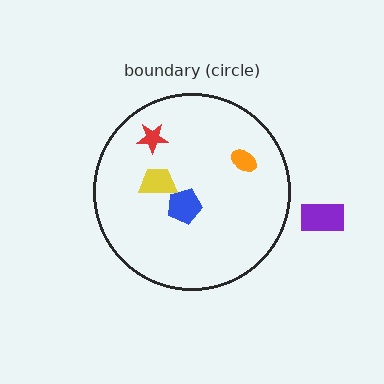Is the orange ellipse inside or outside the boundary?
Inside.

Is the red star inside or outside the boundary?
Inside.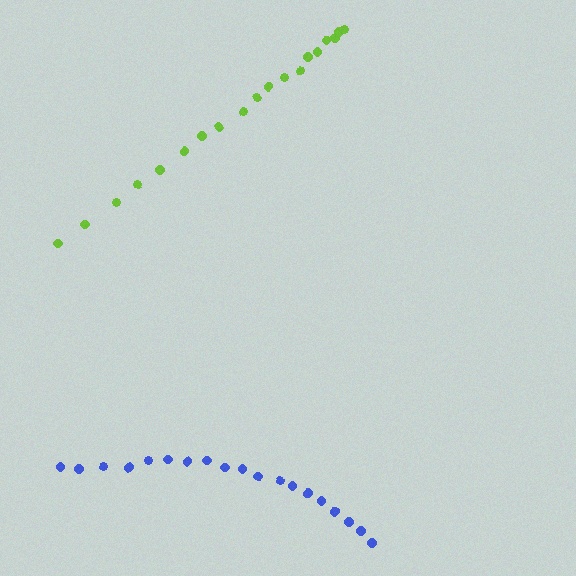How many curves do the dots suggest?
There are 2 distinct paths.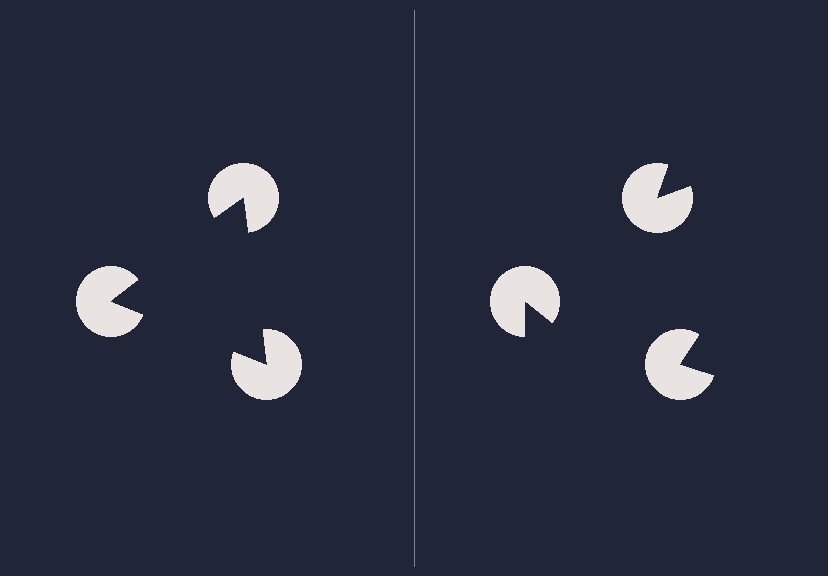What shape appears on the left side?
An illusory triangle.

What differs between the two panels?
The pac-man discs are positioned identically on both sides; only the wedge orientations differ. On the left they align to a triangle; on the right they are misaligned.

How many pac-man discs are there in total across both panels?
6 — 3 on each side.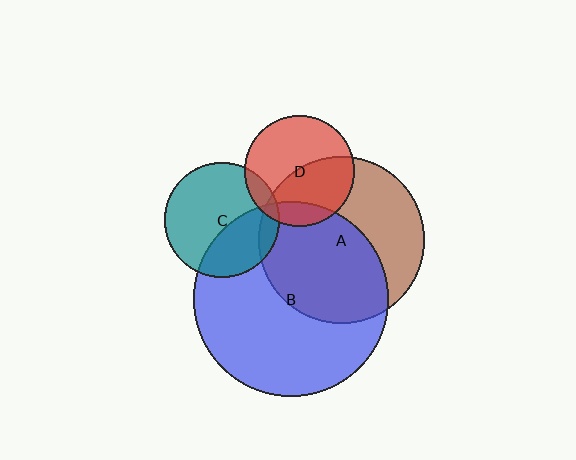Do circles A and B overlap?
Yes.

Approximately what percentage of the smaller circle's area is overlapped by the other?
Approximately 55%.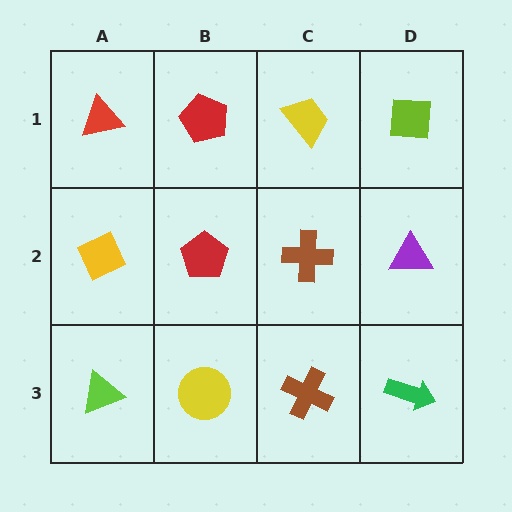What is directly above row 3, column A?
A yellow diamond.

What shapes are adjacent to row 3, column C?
A brown cross (row 2, column C), a yellow circle (row 3, column B), a green arrow (row 3, column D).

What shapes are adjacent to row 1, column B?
A red pentagon (row 2, column B), a red triangle (row 1, column A), a yellow trapezoid (row 1, column C).